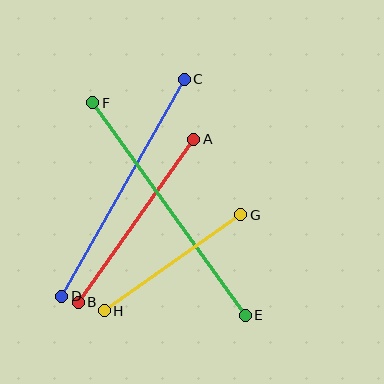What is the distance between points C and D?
The distance is approximately 249 pixels.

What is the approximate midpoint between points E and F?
The midpoint is at approximately (169, 209) pixels.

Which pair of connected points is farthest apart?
Points E and F are farthest apart.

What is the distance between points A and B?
The distance is approximately 200 pixels.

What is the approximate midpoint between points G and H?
The midpoint is at approximately (172, 263) pixels.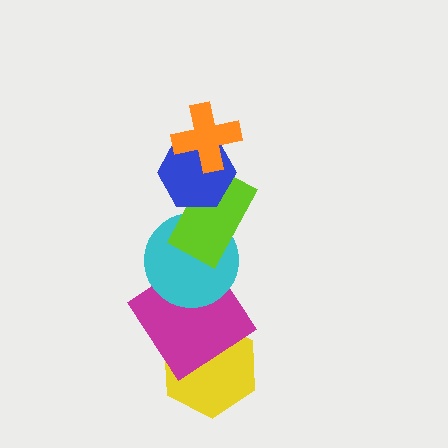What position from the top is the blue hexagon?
The blue hexagon is 2nd from the top.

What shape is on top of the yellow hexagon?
The magenta diamond is on top of the yellow hexagon.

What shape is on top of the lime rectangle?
The blue hexagon is on top of the lime rectangle.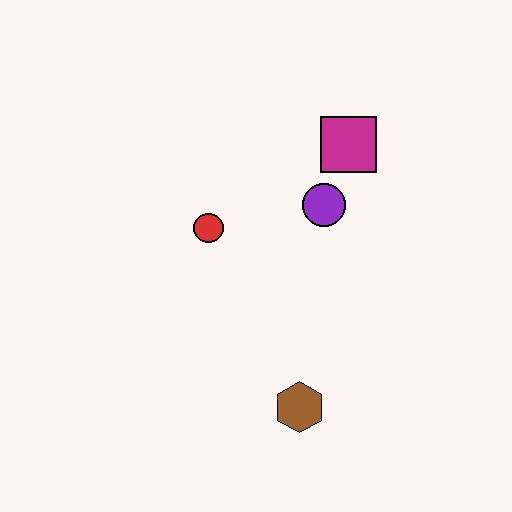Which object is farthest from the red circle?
The brown hexagon is farthest from the red circle.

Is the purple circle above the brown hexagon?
Yes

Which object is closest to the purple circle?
The magenta square is closest to the purple circle.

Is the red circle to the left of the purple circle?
Yes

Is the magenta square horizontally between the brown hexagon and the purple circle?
No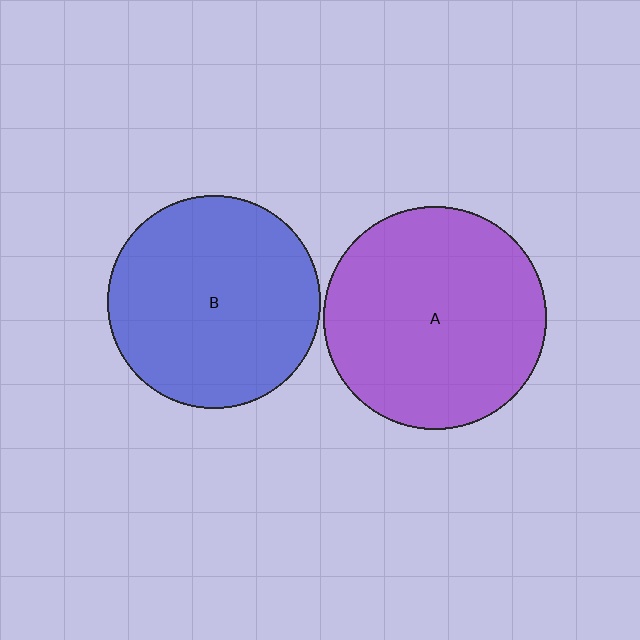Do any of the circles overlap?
No, none of the circles overlap.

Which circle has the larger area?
Circle A (purple).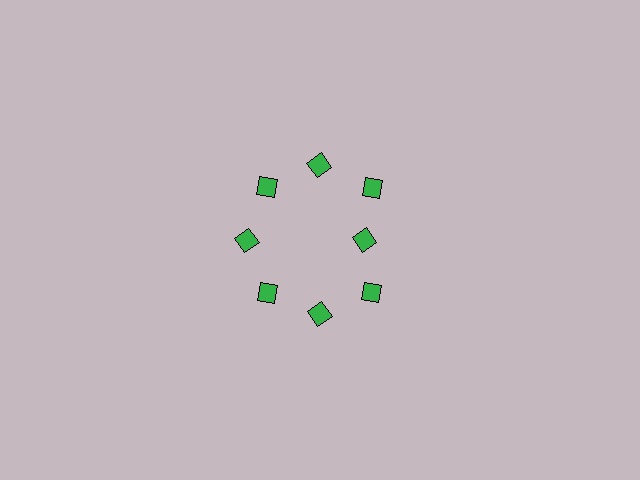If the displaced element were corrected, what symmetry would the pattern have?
It would have 8-fold rotational symmetry — the pattern would map onto itself every 45 degrees.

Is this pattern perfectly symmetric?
No. The 8 green diamonds are arranged in a ring, but one element near the 3 o'clock position is pulled inward toward the center, breaking the 8-fold rotational symmetry.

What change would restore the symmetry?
The symmetry would be restored by moving it outward, back onto the ring so that all 8 diamonds sit at equal angles and equal distance from the center.